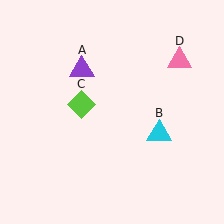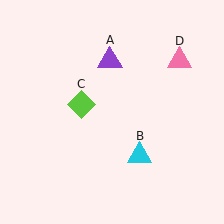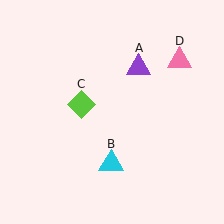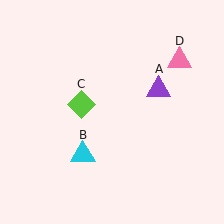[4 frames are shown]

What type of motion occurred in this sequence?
The purple triangle (object A), cyan triangle (object B) rotated clockwise around the center of the scene.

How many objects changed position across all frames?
2 objects changed position: purple triangle (object A), cyan triangle (object B).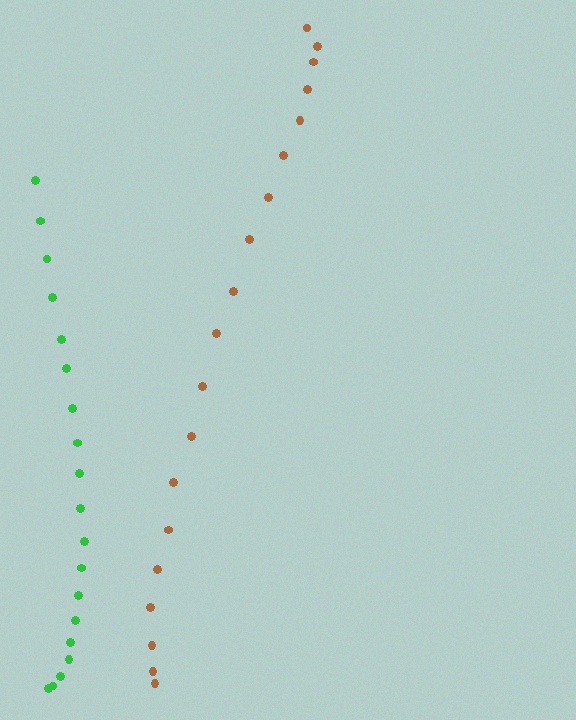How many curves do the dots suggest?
There are 2 distinct paths.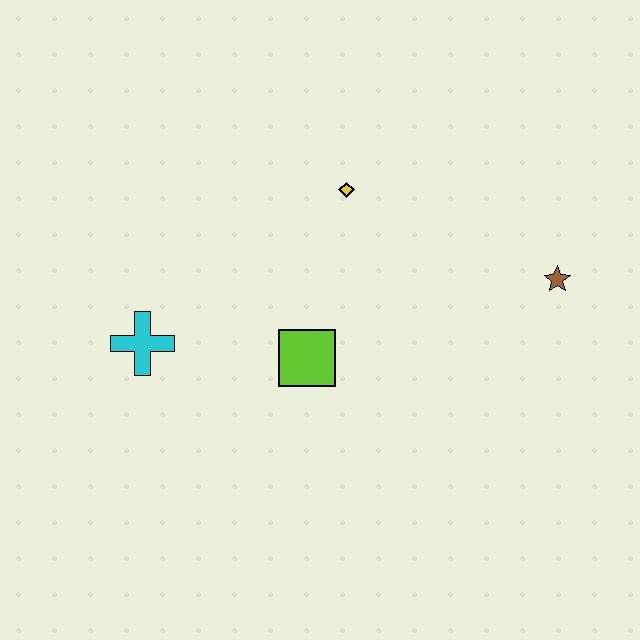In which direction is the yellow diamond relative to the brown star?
The yellow diamond is to the left of the brown star.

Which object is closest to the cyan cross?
The lime square is closest to the cyan cross.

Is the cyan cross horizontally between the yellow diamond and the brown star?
No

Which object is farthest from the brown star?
The cyan cross is farthest from the brown star.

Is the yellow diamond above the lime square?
Yes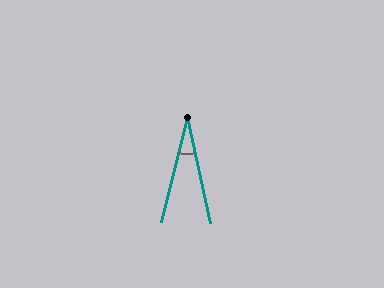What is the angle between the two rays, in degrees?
Approximately 26 degrees.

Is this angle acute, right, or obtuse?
It is acute.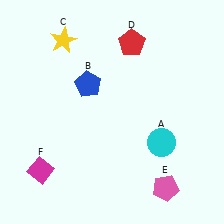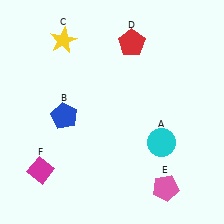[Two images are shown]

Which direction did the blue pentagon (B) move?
The blue pentagon (B) moved down.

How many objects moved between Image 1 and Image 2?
1 object moved between the two images.